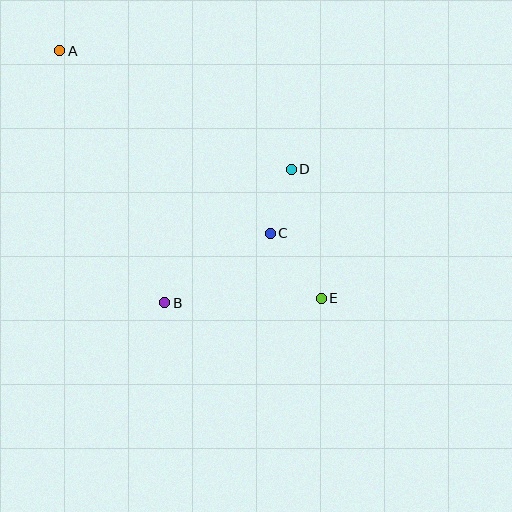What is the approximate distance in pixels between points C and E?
The distance between C and E is approximately 82 pixels.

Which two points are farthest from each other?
Points A and E are farthest from each other.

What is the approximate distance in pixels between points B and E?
The distance between B and E is approximately 156 pixels.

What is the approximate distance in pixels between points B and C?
The distance between B and C is approximately 126 pixels.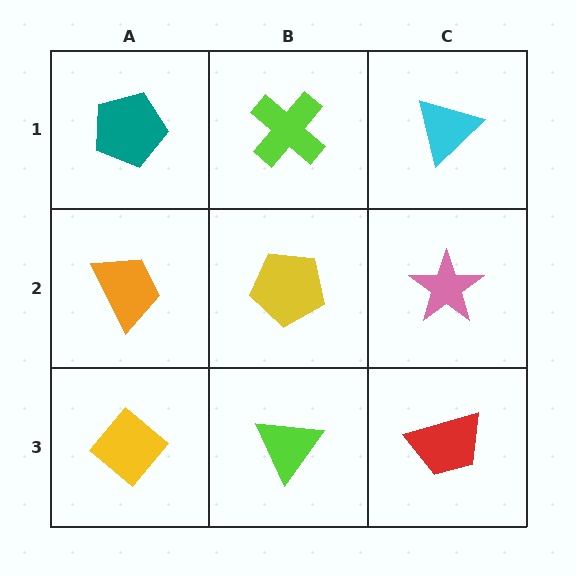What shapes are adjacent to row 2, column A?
A teal pentagon (row 1, column A), a yellow diamond (row 3, column A), a yellow pentagon (row 2, column B).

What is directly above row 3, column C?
A pink star.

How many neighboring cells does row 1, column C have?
2.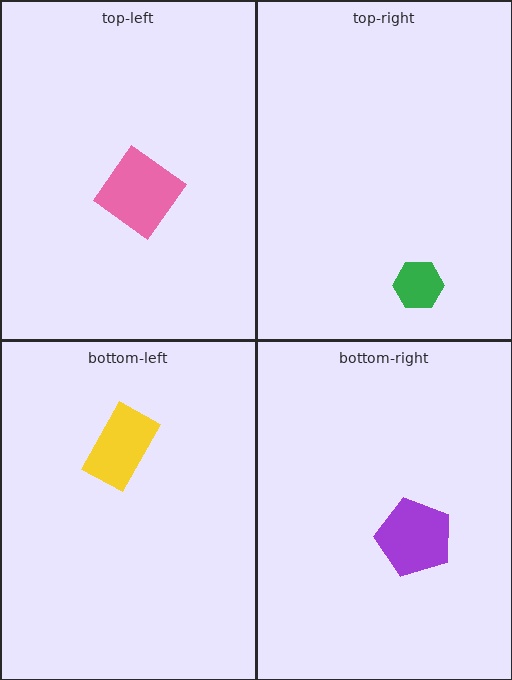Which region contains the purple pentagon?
The bottom-right region.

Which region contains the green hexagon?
The top-right region.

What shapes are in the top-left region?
The pink diamond.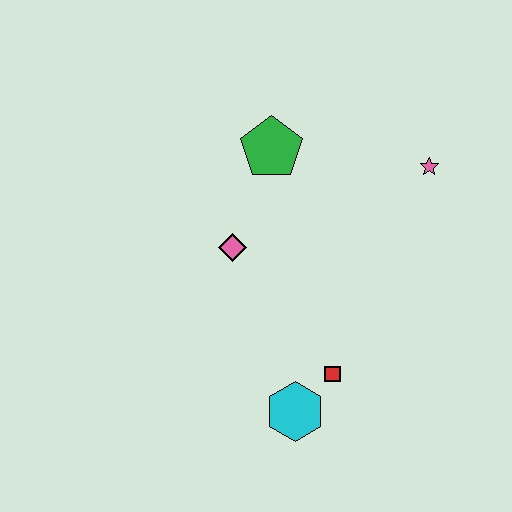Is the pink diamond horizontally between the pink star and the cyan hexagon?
No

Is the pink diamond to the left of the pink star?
Yes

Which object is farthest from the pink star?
The cyan hexagon is farthest from the pink star.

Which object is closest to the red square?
The cyan hexagon is closest to the red square.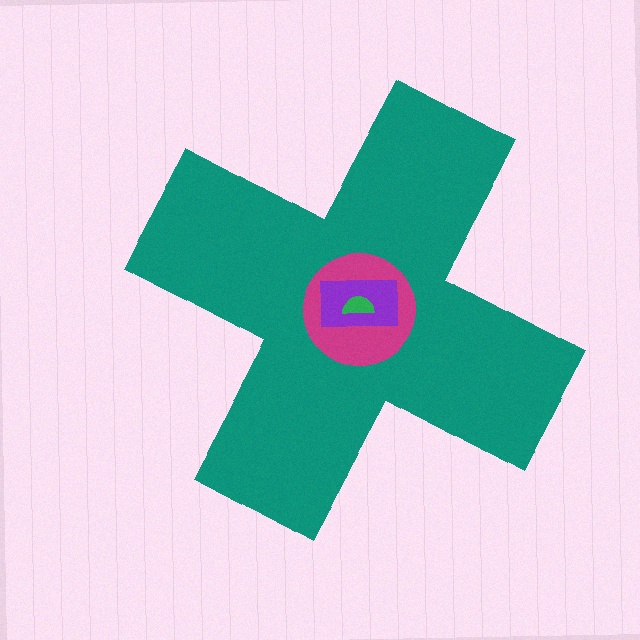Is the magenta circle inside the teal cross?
Yes.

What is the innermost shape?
The green semicircle.